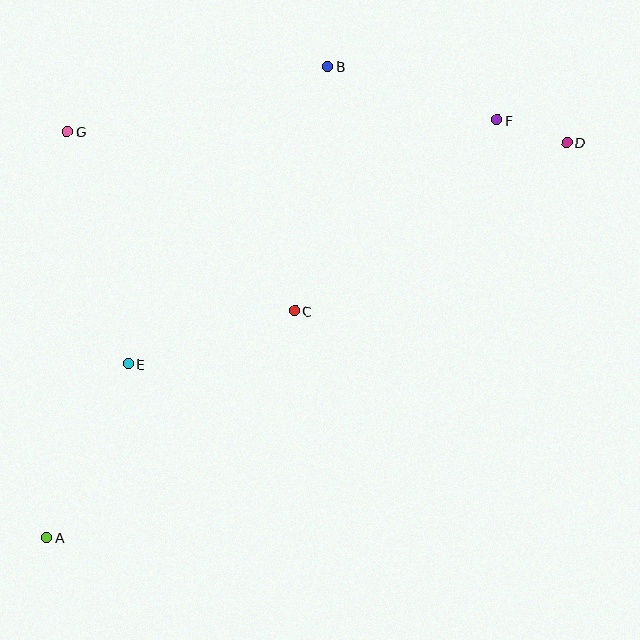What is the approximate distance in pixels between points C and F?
The distance between C and F is approximately 279 pixels.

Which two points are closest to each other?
Points D and F are closest to each other.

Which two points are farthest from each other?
Points A and D are farthest from each other.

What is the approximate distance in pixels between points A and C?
The distance between A and C is approximately 336 pixels.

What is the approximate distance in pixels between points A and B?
The distance between A and B is approximately 549 pixels.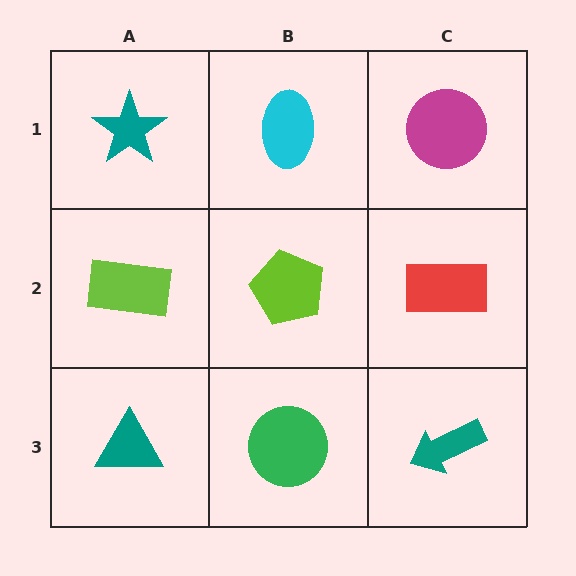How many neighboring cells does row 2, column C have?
3.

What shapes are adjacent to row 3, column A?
A lime rectangle (row 2, column A), a green circle (row 3, column B).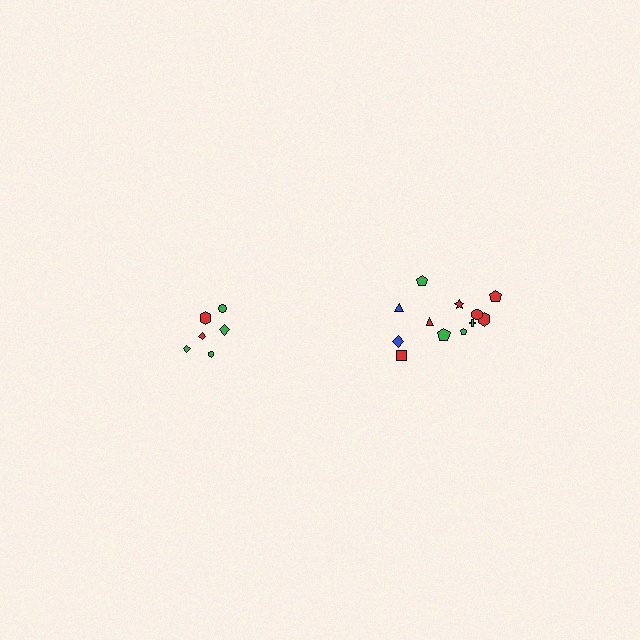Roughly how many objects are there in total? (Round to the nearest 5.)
Roughly 20 objects in total.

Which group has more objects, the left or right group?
The right group.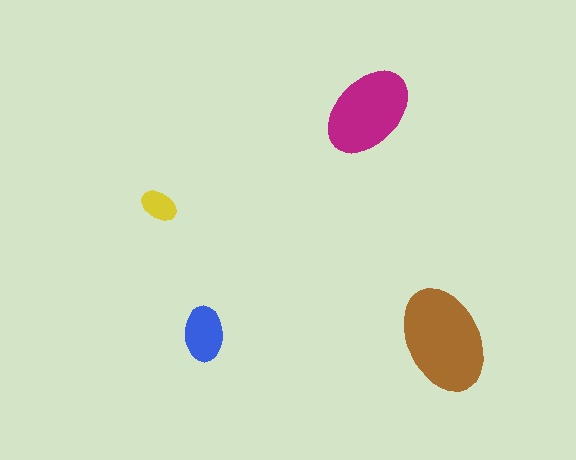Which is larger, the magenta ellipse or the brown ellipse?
The brown one.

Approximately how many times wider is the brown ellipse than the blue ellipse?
About 2 times wider.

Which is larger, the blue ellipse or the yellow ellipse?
The blue one.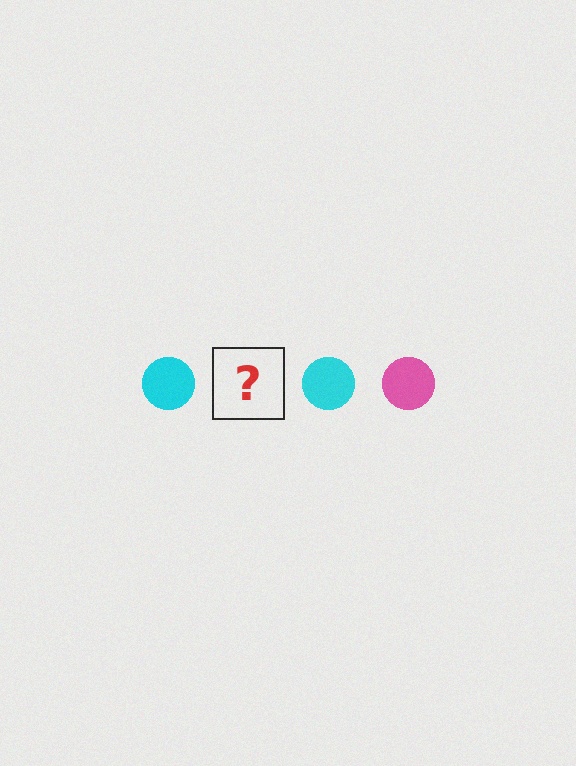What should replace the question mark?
The question mark should be replaced with a pink circle.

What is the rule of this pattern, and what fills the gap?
The rule is that the pattern cycles through cyan, pink circles. The gap should be filled with a pink circle.